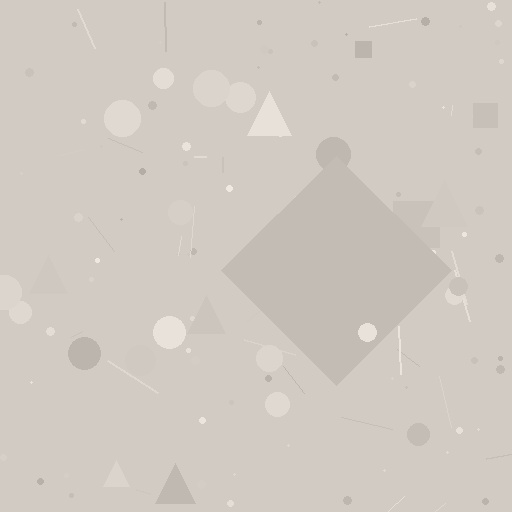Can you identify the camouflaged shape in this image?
The camouflaged shape is a diamond.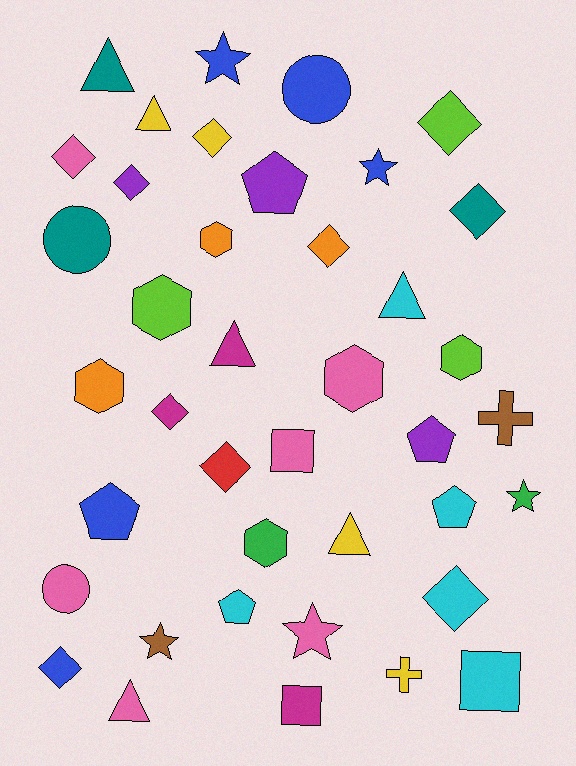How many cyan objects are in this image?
There are 5 cyan objects.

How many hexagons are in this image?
There are 6 hexagons.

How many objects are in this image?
There are 40 objects.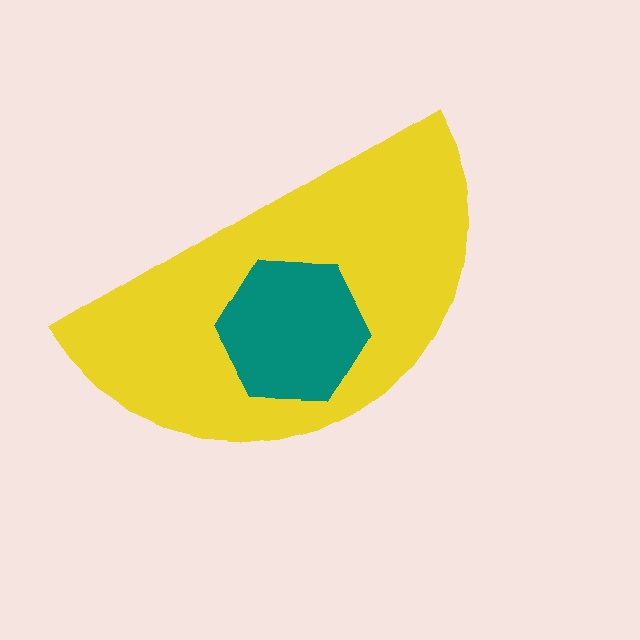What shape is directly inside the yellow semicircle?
The teal hexagon.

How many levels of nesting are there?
2.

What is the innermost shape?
The teal hexagon.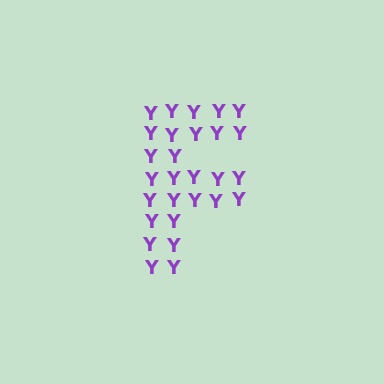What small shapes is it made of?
It is made of small letter Y's.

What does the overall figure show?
The overall figure shows the letter F.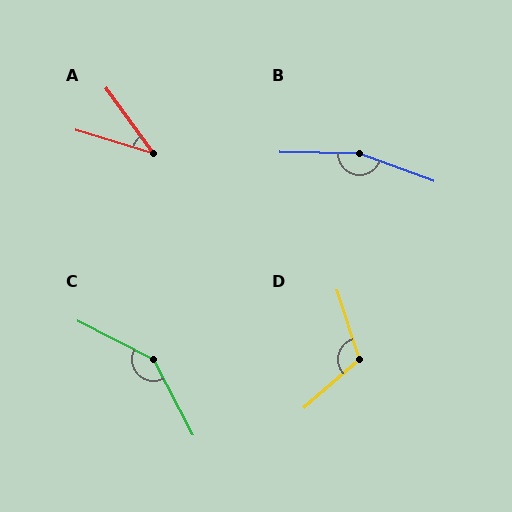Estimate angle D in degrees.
Approximately 113 degrees.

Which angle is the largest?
B, at approximately 160 degrees.